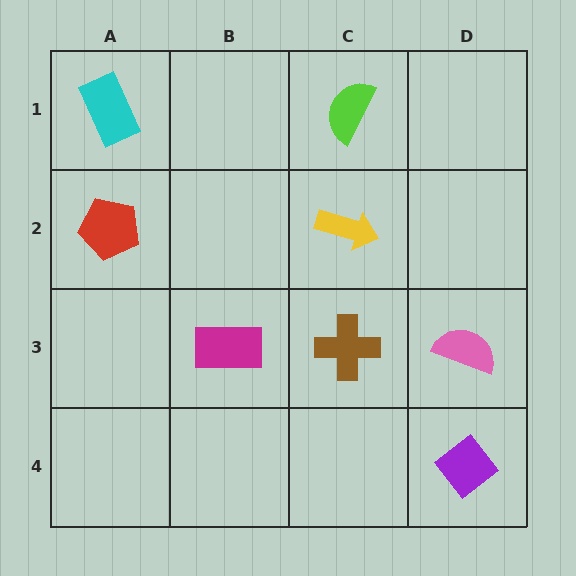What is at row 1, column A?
A cyan rectangle.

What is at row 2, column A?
A red pentagon.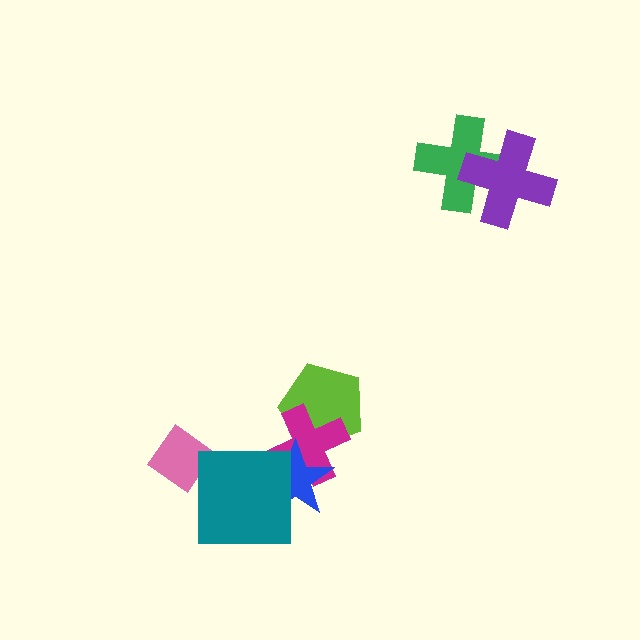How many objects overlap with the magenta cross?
2 objects overlap with the magenta cross.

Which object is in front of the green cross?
The purple cross is in front of the green cross.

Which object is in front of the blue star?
The teal square is in front of the blue star.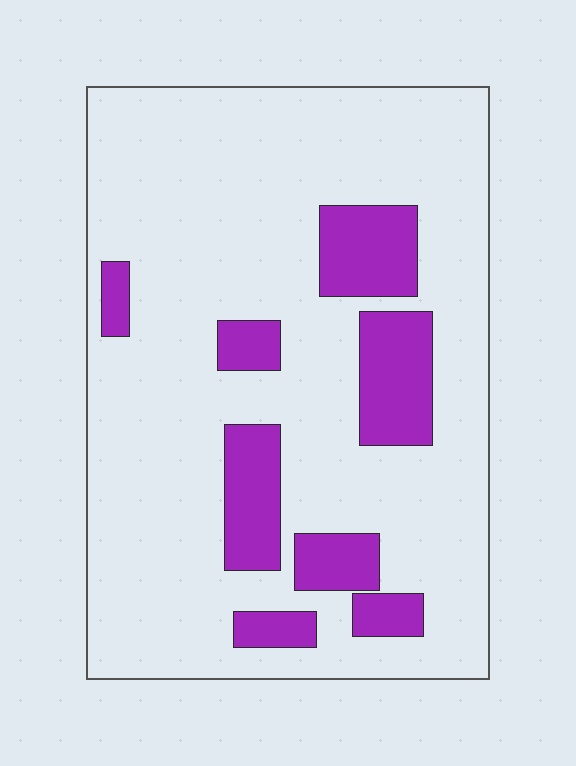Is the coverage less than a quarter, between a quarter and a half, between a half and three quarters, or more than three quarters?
Less than a quarter.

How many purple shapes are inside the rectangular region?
8.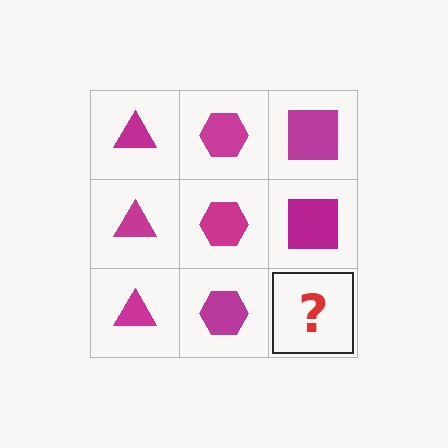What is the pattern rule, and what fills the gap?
The rule is that each column has a consistent shape. The gap should be filled with a magenta square.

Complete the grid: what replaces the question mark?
The question mark should be replaced with a magenta square.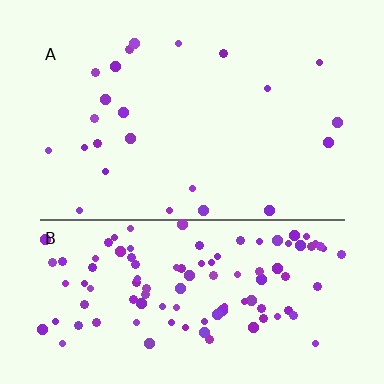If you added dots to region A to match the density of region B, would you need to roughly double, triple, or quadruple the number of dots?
Approximately quadruple.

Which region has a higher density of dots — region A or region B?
B (the bottom).